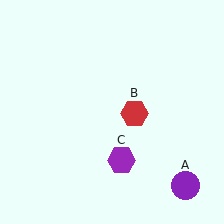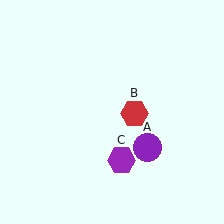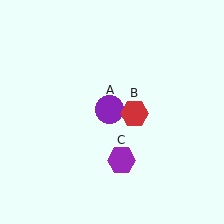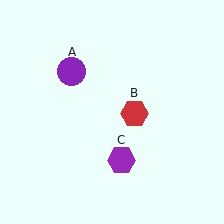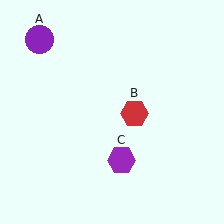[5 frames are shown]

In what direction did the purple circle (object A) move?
The purple circle (object A) moved up and to the left.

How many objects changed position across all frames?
1 object changed position: purple circle (object A).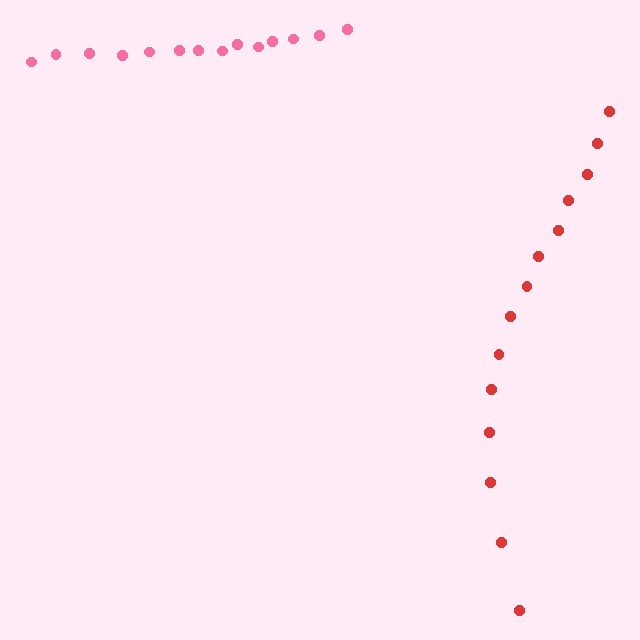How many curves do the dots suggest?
There are 2 distinct paths.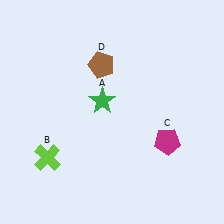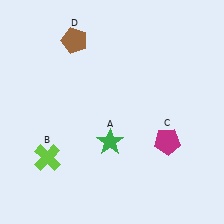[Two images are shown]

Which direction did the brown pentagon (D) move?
The brown pentagon (D) moved left.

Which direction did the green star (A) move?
The green star (A) moved down.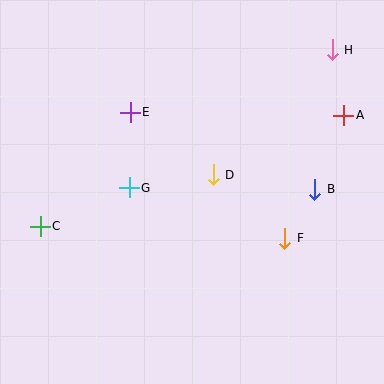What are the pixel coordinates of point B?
Point B is at (315, 189).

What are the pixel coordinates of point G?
Point G is at (129, 188).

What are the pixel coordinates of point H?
Point H is at (332, 50).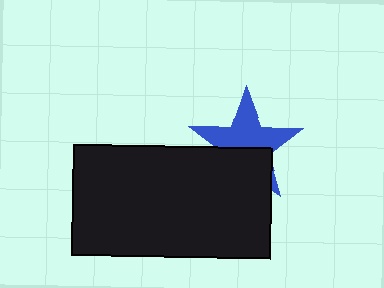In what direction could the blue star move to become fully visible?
The blue star could move up. That would shift it out from behind the black rectangle entirely.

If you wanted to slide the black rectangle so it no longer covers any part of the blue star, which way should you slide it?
Slide it down — that is the most direct way to separate the two shapes.